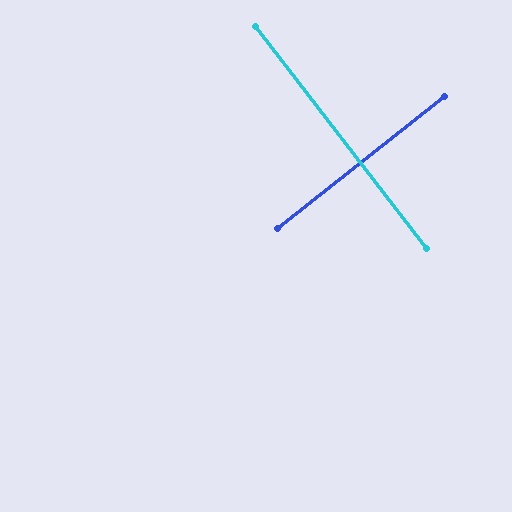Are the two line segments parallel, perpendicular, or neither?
Perpendicular — they meet at approximately 89°.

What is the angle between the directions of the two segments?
Approximately 89 degrees.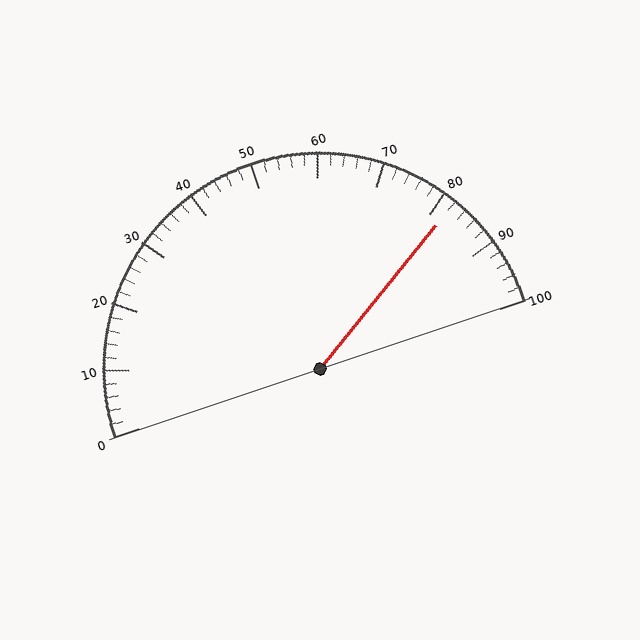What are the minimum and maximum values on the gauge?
The gauge ranges from 0 to 100.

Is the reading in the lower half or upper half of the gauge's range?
The reading is in the upper half of the range (0 to 100).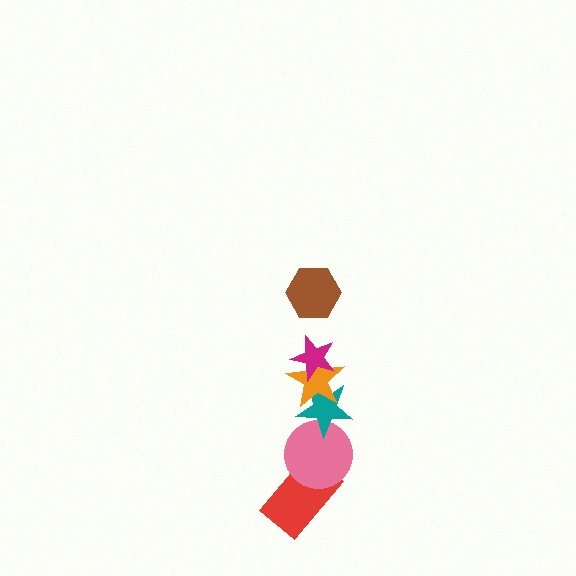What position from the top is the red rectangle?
The red rectangle is 6th from the top.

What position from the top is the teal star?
The teal star is 4th from the top.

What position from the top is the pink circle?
The pink circle is 5th from the top.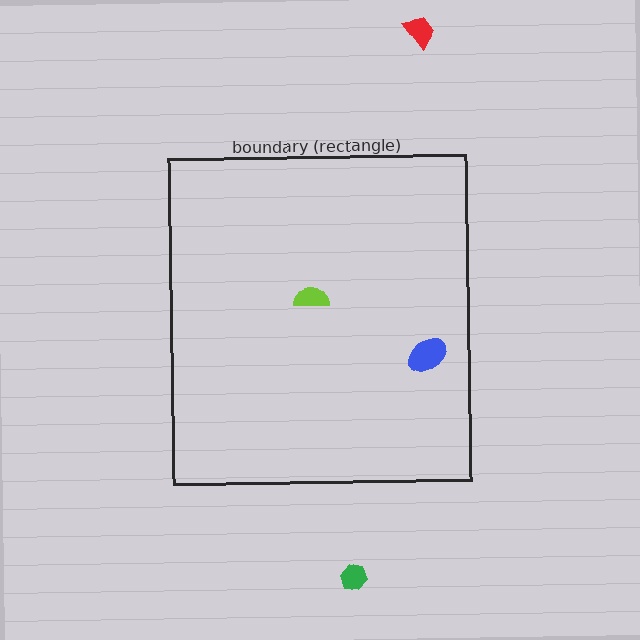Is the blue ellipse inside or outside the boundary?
Inside.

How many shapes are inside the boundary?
2 inside, 2 outside.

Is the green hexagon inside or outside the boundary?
Outside.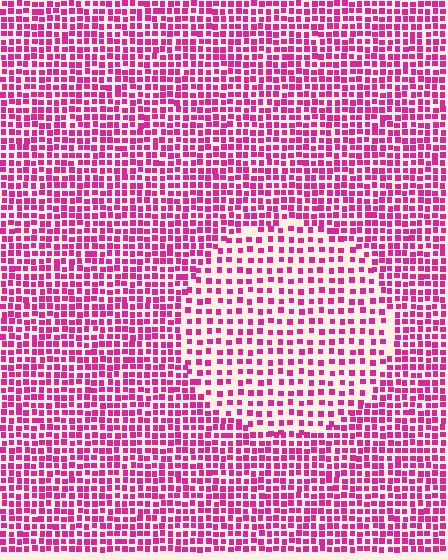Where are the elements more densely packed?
The elements are more densely packed outside the circle boundary.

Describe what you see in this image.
The image contains small magenta elements arranged at two different densities. A circle-shaped region is visible where the elements are less densely packed than the surrounding area.